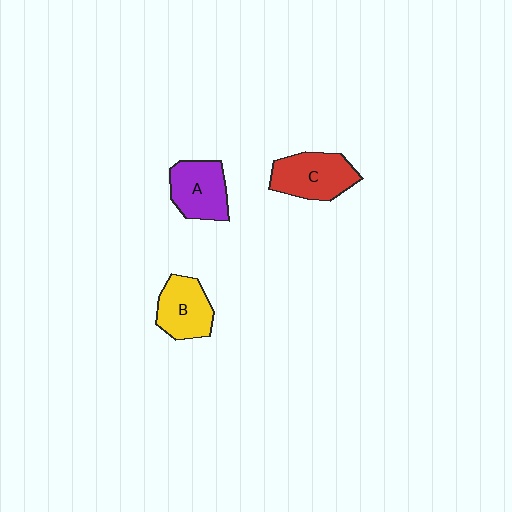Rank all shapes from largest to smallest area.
From largest to smallest: C (red), A (purple), B (yellow).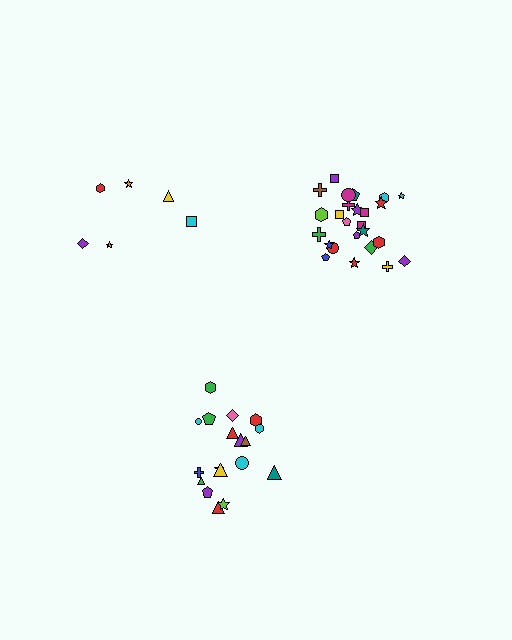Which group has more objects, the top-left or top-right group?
The top-right group.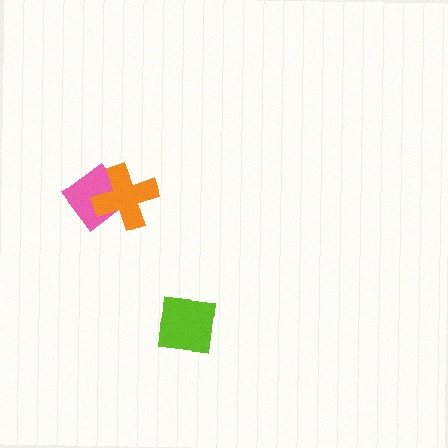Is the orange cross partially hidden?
No, no other shape covers it.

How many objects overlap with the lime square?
0 objects overlap with the lime square.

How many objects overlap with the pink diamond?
1 object overlaps with the pink diamond.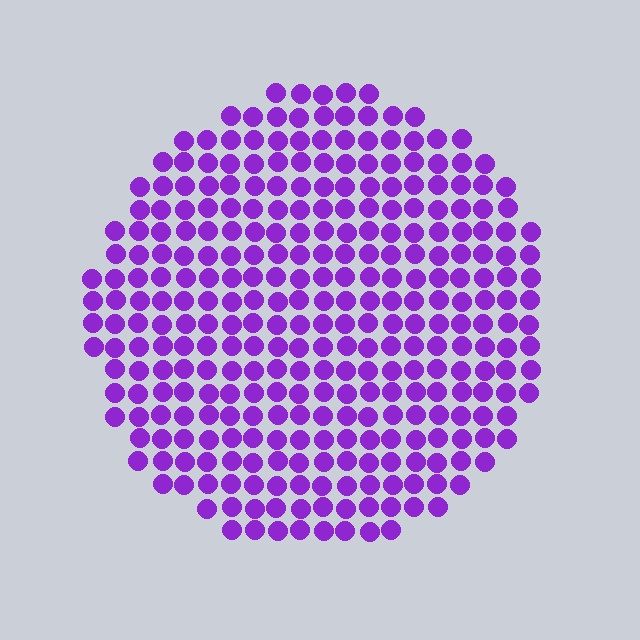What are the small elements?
The small elements are circles.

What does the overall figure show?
The overall figure shows a circle.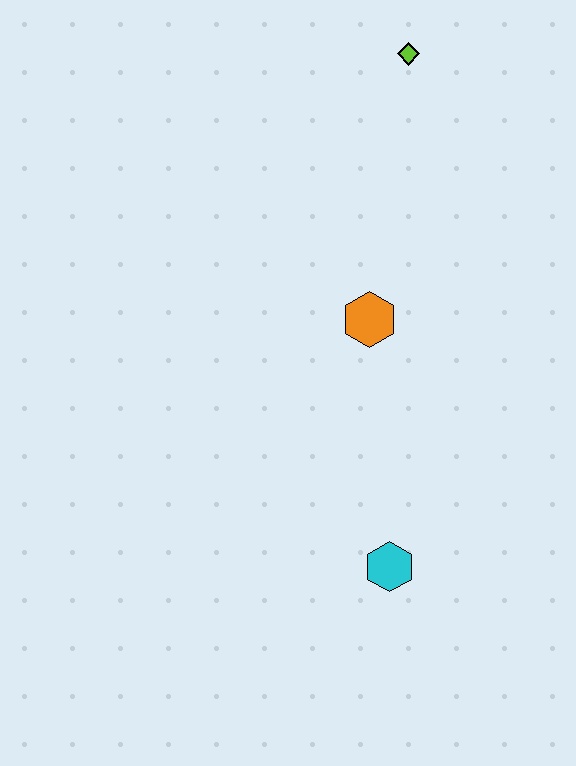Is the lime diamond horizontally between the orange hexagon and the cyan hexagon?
No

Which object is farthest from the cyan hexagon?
The lime diamond is farthest from the cyan hexagon.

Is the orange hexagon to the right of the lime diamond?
No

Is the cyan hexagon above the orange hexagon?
No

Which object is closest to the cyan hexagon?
The orange hexagon is closest to the cyan hexagon.